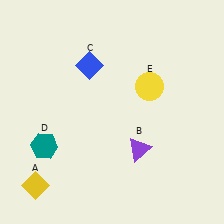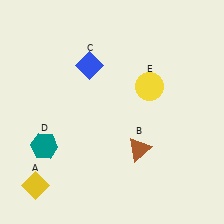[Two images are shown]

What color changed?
The triangle (B) changed from purple in Image 1 to brown in Image 2.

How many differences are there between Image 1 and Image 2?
There is 1 difference between the two images.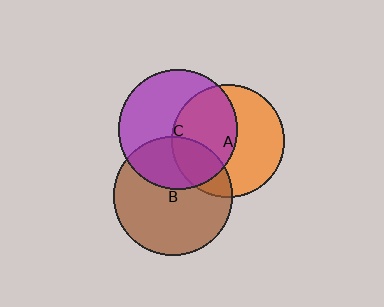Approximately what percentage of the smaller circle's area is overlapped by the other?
Approximately 25%.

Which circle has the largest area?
Circle B (brown).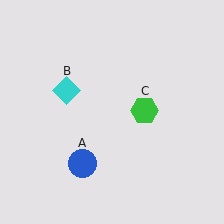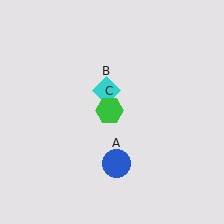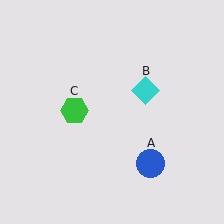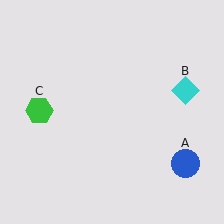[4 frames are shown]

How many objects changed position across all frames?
3 objects changed position: blue circle (object A), cyan diamond (object B), green hexagon (object C).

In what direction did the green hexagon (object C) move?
The green hexagon (object C) moved left.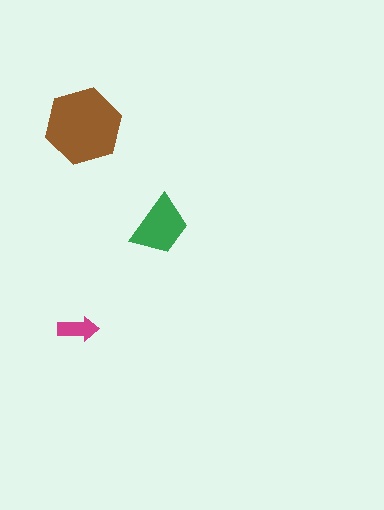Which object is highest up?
The brown hexagon is topmost.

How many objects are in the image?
There are 3 objects in the image.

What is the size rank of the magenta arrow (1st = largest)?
3rd.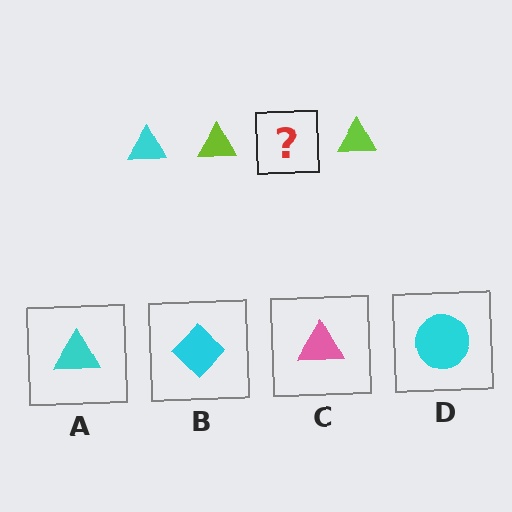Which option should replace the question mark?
Option A.